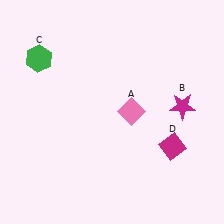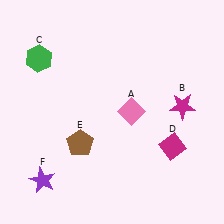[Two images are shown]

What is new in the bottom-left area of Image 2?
A purple star (F) was added in the bottom-left area of Image 2.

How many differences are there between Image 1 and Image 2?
There are 2 differences between the two images.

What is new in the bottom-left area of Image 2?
A brown pentagon (E) was added in the bottom-left area of Image 2.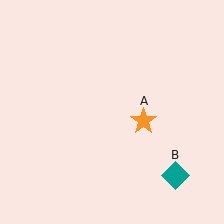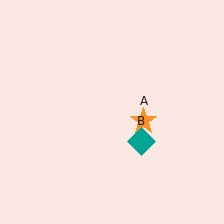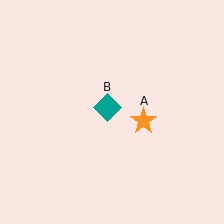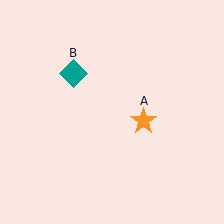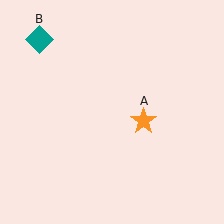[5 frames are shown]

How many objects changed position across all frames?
1 object changed position: teal diamond (object B).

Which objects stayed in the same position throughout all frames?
Orange star (object A) remained stationary.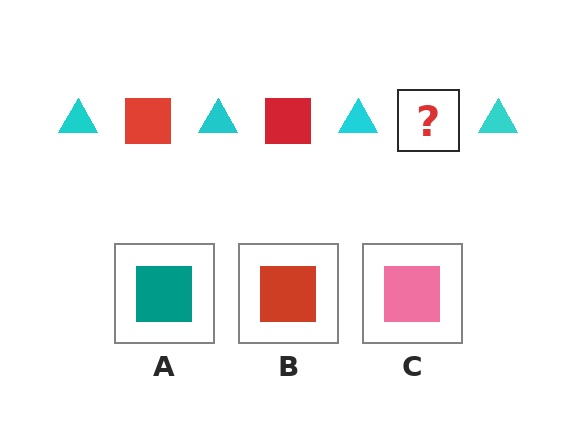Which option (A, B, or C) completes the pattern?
B.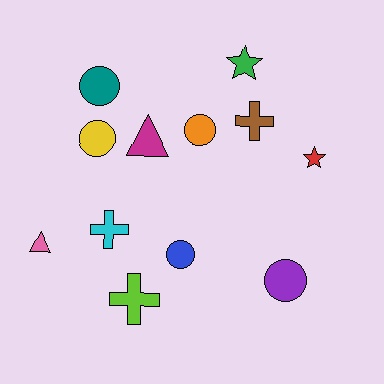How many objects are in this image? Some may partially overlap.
There are 12 objects.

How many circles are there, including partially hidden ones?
There are 5 circles.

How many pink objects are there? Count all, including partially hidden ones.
There is 1 pink object.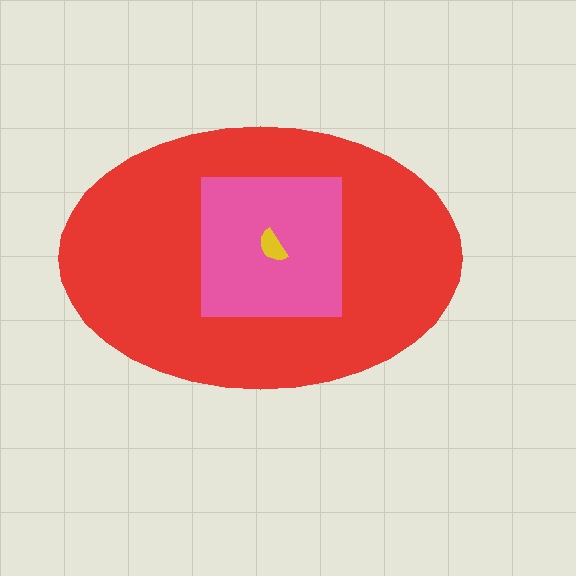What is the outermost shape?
The red ellipse.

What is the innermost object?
The yellow semicircle.